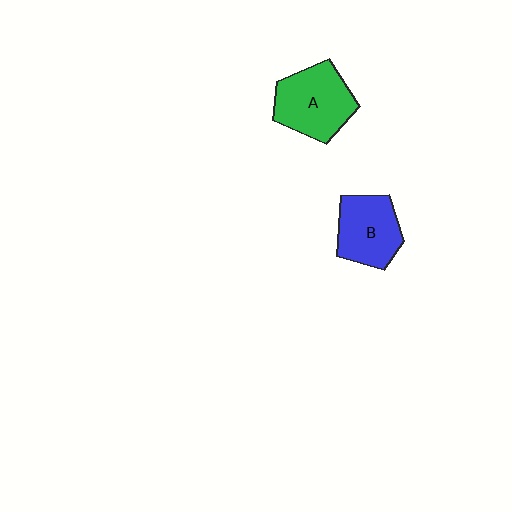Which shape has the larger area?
Shape A (green).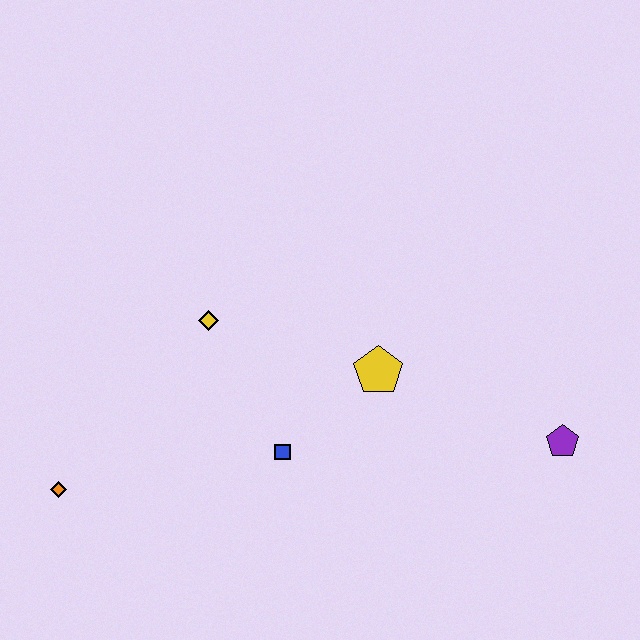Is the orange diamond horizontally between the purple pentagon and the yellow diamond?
No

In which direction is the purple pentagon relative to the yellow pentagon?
The purple pentagon is to the right of the yellow pentagon.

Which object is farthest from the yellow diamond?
The purple pentagon is farthest from the yellow diamond.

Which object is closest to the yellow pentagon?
The blue square is closest to the yellow pentagon.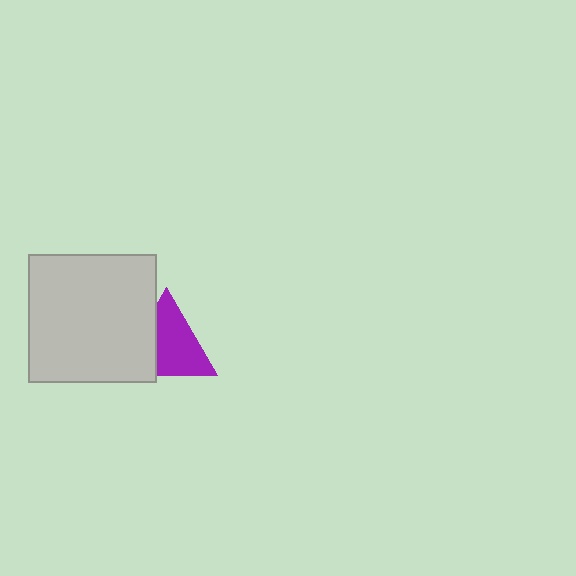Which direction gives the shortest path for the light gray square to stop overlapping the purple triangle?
Moving left gives the shortest separation.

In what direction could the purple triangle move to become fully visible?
The purple triangle could move right. That would shift it out from behind the light gray square entirely.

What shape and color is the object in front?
The object in front is a light gray square.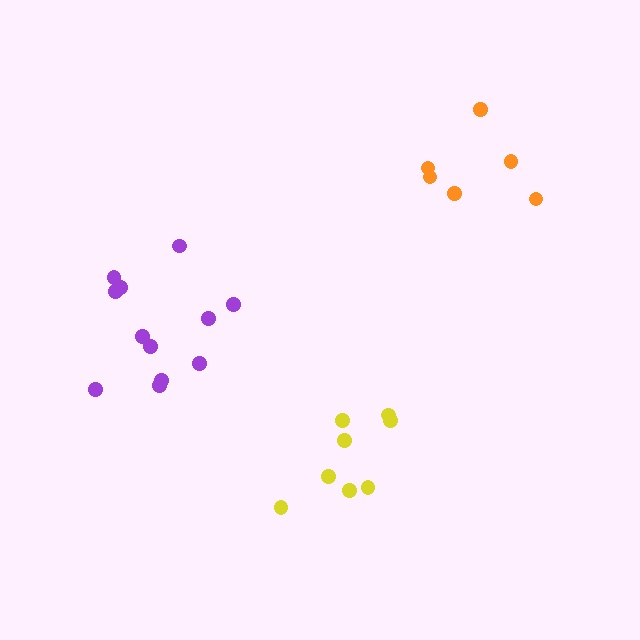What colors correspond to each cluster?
The clusters are colored: purple, orange, yellow.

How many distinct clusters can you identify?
There are 3 distinct clusters.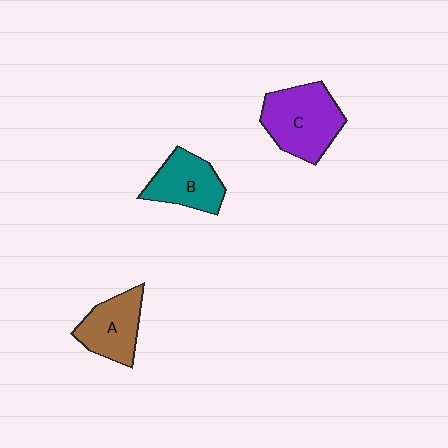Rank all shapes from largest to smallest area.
From largest to smallest: C (purple), B (teal), A (brown).